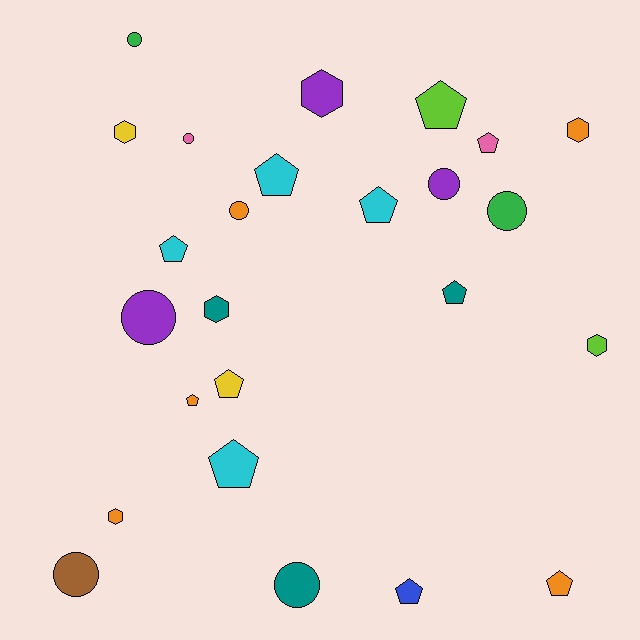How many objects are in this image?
There are 25 objects.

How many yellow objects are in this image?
There are 2 yellow objects.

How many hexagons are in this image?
There are 6 hexagons.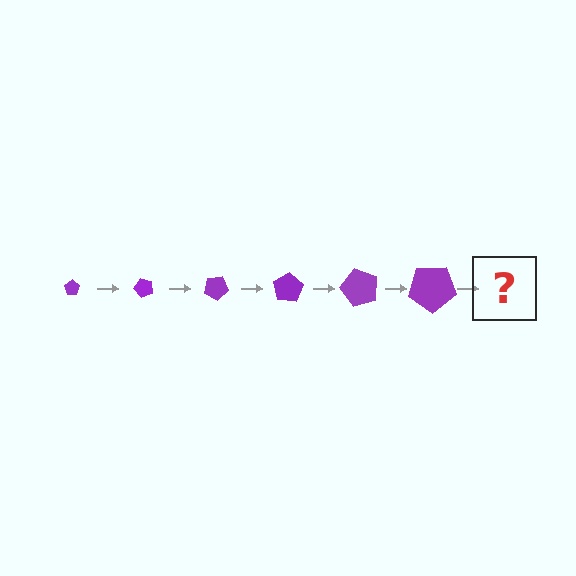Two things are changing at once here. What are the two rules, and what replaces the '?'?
The two rules are that the pentagon grows larger each step and it rotates 50 degrees each step. The '?' should be a pentagon, larger than the previous one and rotated 300 degrees from the start.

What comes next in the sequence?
The next element should be a pentagon, larger than the previous one and rotated 300 degrees from the start.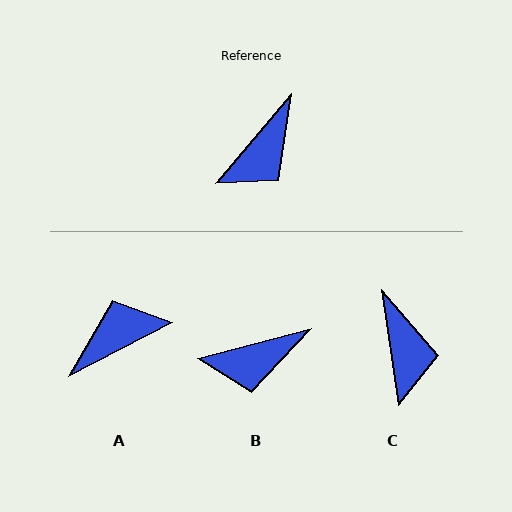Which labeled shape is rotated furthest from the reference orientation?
A, about 158 degrees away.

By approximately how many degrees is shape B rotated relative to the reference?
Approximately 35 degrees clockwise.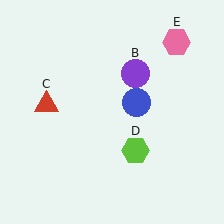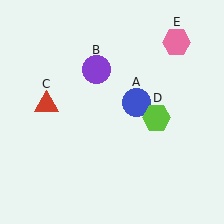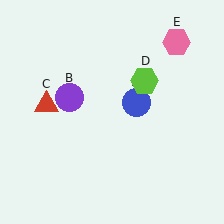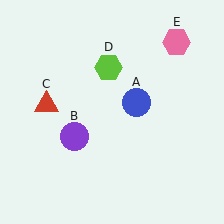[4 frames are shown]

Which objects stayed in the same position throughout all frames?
Blue circle (object A) and red triangle (object C) and pink hexagon (object E) remained stationary.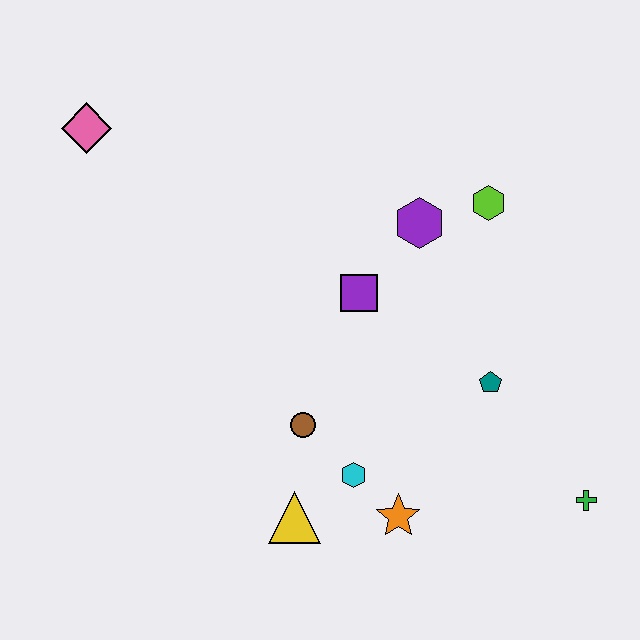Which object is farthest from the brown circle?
The pink diamond is farthest from the brown circle.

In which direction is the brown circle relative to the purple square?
The brown circle is below the purple square.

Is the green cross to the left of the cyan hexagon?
No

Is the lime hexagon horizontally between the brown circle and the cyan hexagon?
No